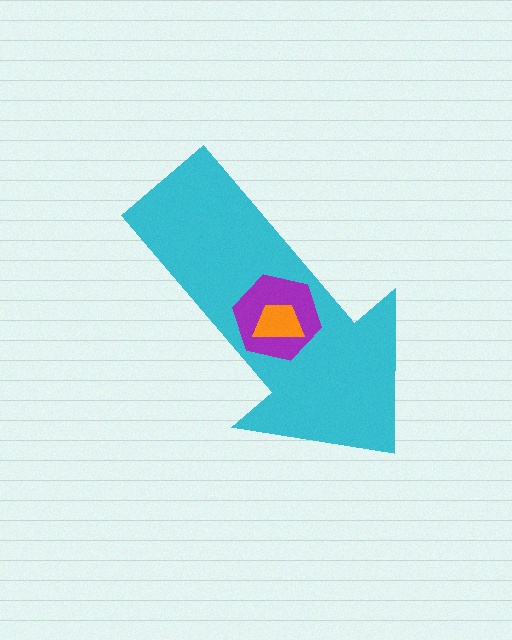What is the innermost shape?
The orange trapezoid.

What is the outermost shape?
The cyan arrow.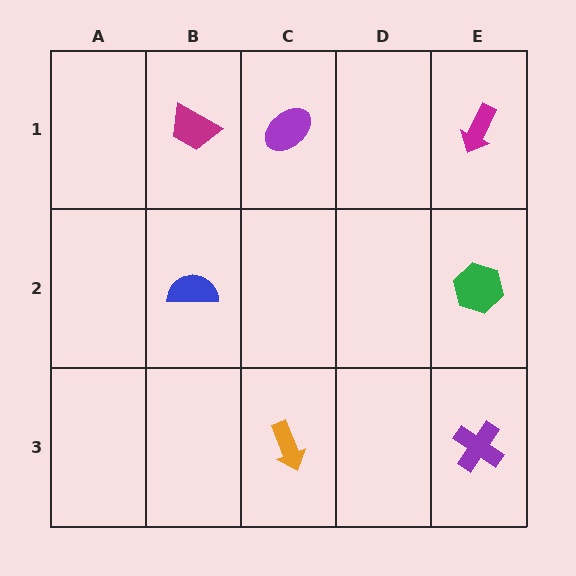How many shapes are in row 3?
2 shapes.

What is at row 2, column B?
A blue semicircle.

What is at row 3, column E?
A purple cross.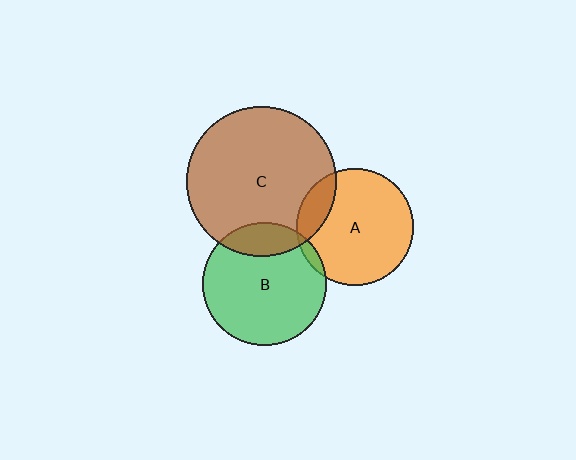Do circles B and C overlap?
Yes.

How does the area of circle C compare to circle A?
Approximately 1.6 times.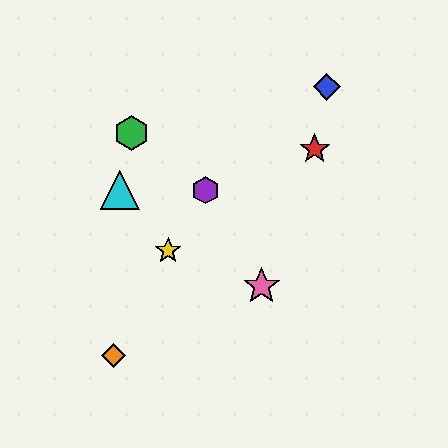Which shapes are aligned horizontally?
The purple hexagon, the cyan triangle are aligned horizontally.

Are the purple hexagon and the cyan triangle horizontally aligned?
Yes, both are at y≈190.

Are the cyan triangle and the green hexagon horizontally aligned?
No, the cyan triangle is at y≈190 and the green hexagon is at y≈133.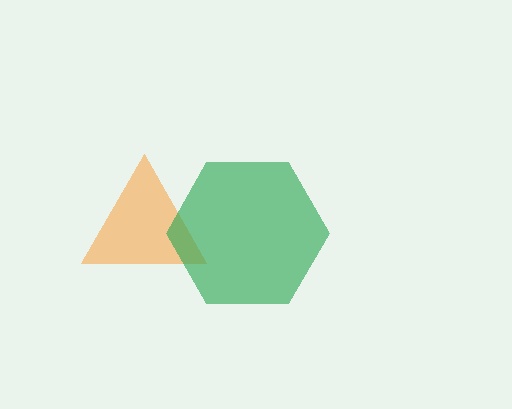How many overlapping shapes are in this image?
There are 2 overlapping shapes in the image.